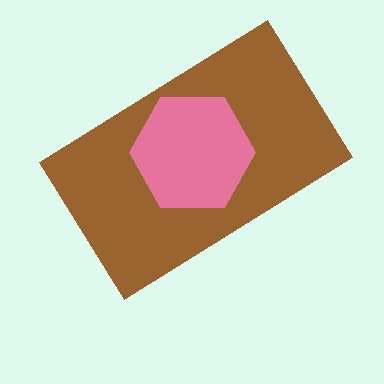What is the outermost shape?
The brown rectangle.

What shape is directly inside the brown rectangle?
The pink hexagon.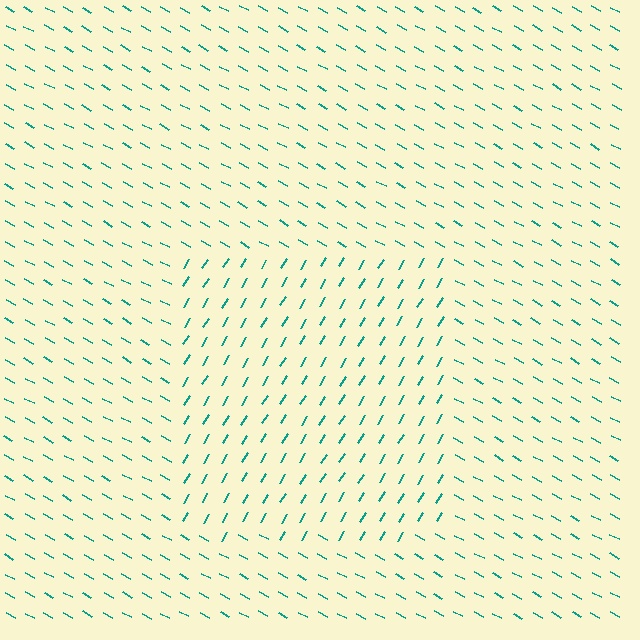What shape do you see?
I see a rectangle.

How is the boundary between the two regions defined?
The boundary is defined purely by a change in line orientation (approximately 88 degrees difference). All lines are the same color and thickness.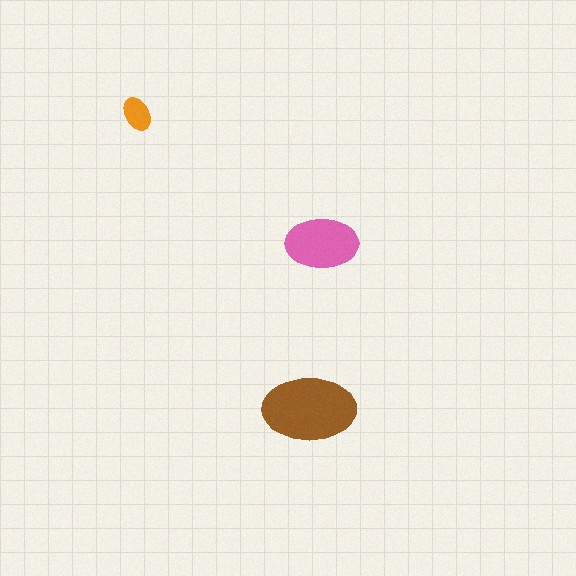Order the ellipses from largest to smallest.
the brown one, the pink one, the orange one.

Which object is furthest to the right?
The pink ellipse is rightmost.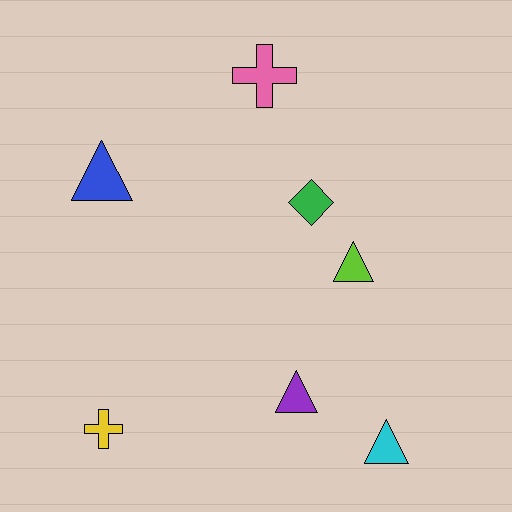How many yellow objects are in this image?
There is 1 yellow object.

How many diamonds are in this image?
There is 1 diamond.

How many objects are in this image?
There are 7 objects.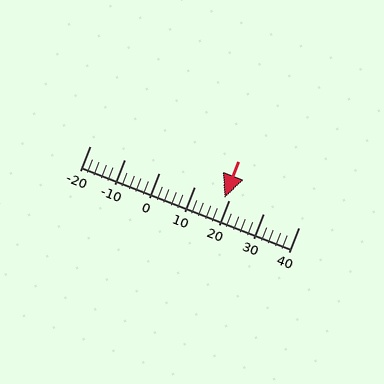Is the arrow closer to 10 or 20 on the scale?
The arrow is closer to 20.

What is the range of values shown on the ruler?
The ruler shows values from -20 to 40.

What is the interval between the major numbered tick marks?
The major tick marks are spaced 10 units apart.